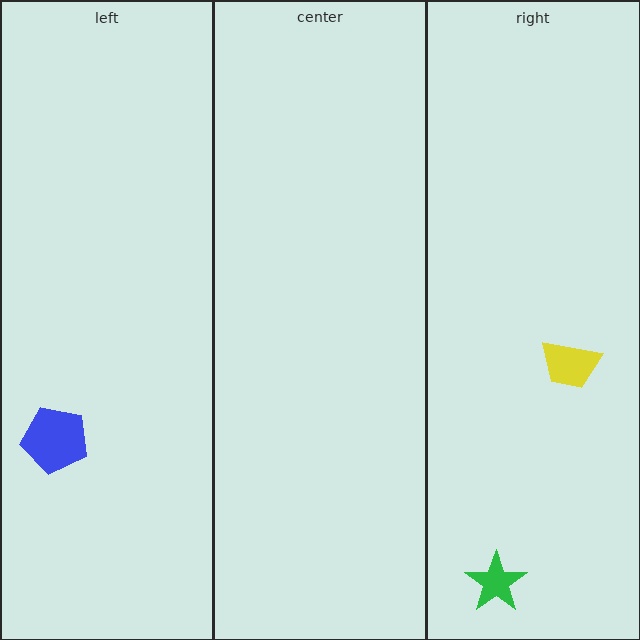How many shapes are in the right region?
2.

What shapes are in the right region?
The yellow trapezoid, the green star.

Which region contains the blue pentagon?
The left region.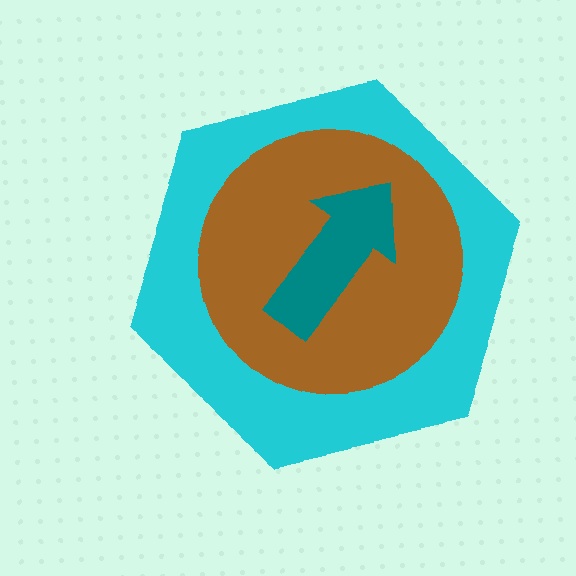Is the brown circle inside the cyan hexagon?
Yes.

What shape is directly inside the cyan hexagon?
The brown circle.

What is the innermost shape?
The teal arrow.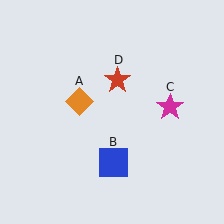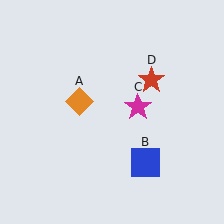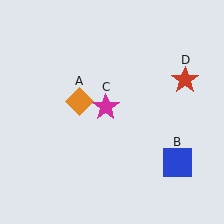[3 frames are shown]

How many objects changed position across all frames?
3 objects changed position: blue square (object B), magenta star (object C), red star (object D).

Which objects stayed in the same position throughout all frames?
Orange diamond (object A) remained stationary.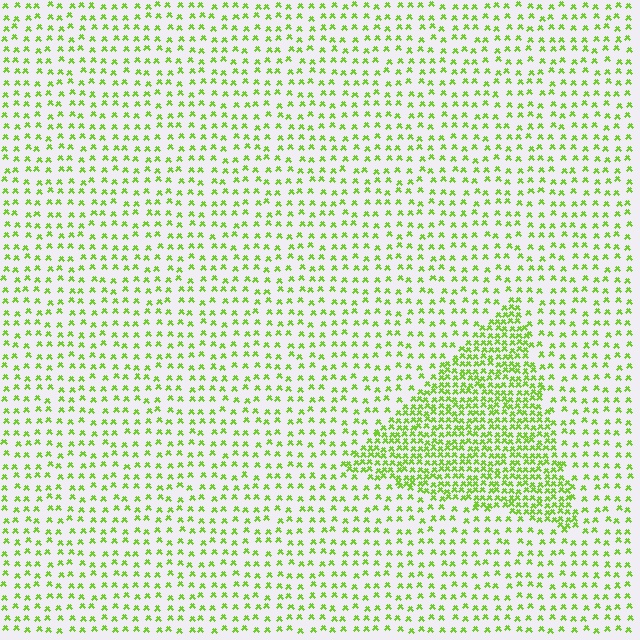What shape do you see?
I see a triangle.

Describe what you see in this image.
The image contains small lime elements arranged at two different densities. A triangle-shaped region is visible where the elements are more densely packed than the surrounding area.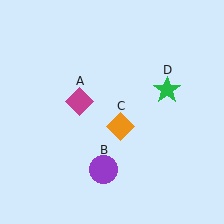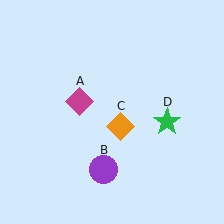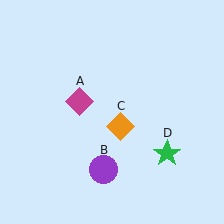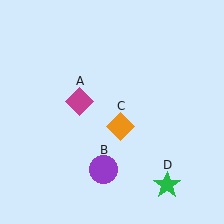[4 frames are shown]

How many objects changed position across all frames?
1 object changed position: green star (object D).